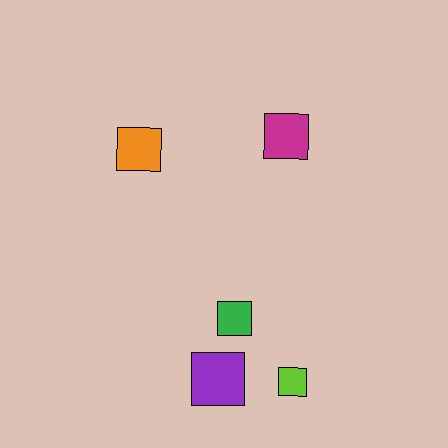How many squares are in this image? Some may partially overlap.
There are 5 squares.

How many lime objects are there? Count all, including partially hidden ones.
There is 1 lime object.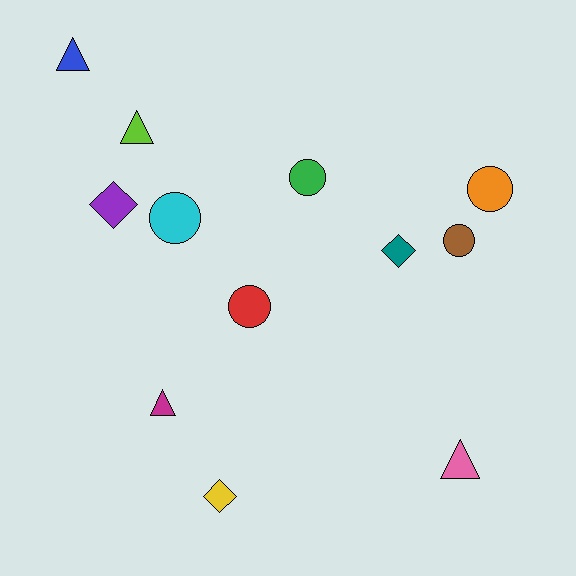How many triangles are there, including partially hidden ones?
There are 4 triangles.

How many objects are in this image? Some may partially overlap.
There are 12 objects.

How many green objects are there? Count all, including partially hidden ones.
There is 1 green object.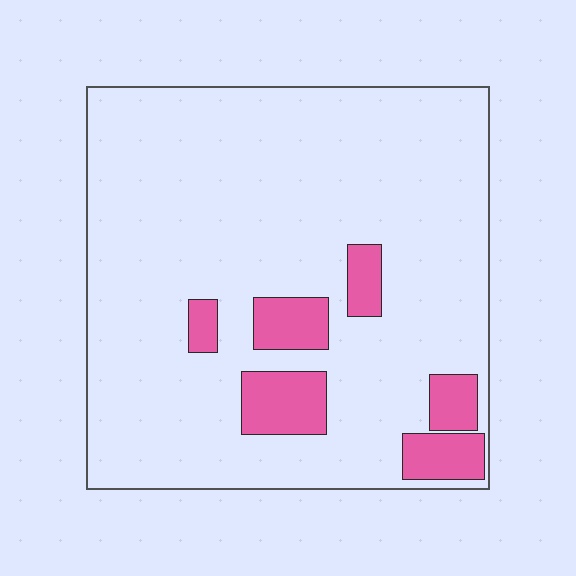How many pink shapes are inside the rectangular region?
6.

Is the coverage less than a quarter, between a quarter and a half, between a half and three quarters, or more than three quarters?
Less than a quarter.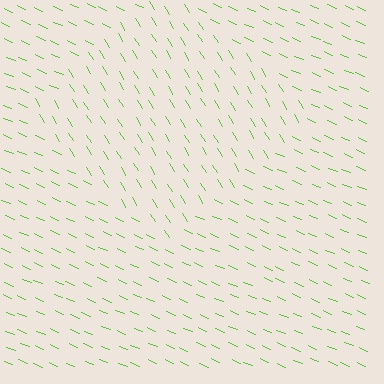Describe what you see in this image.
The image is filled with small lime line segments. A diamond region in the image has lines oriented differently from the surrounding lines, creating a visible texture boundary.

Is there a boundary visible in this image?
Yes, there is a texture boundary formed by a change in line orientation.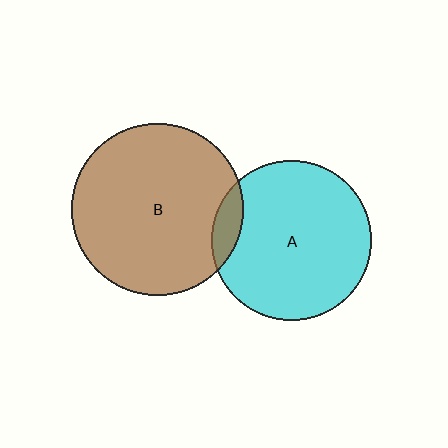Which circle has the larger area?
Circle B (brown).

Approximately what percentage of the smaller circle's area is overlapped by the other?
Approximately 10%.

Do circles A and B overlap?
Yes.